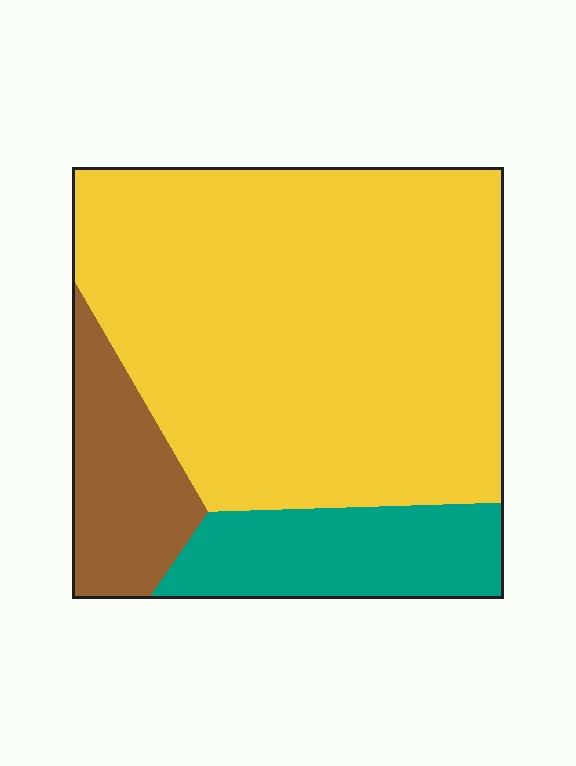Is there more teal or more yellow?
Yellow.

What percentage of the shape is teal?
Teal covers 16% of the shape.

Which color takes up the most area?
Yellow, at roughly 70%.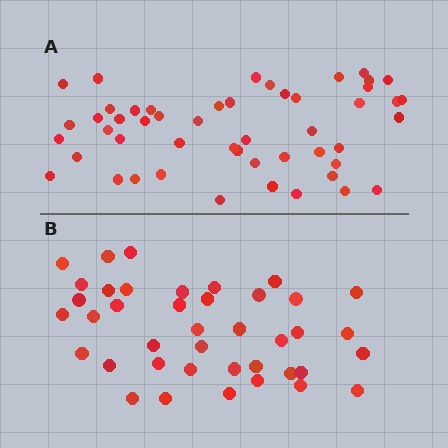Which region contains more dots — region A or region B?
Region A (the top region) has more dots.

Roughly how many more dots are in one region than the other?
Region A has roughly 10 or so more dots than region B.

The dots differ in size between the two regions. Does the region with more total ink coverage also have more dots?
No. Region B has more total ink coverage because its dots are larger, but region A actually contains more individual dots. Total area can be misleading — the number of items is what matters here.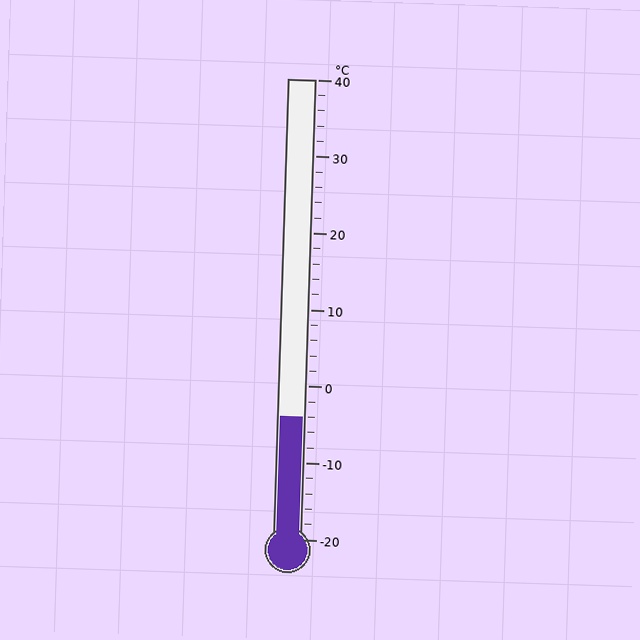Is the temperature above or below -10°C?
The temperature is above -10°C.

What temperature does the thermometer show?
The thermometer shows approximately -4°C.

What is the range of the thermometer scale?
The thermometer scale ranges from -20°C to 40°C.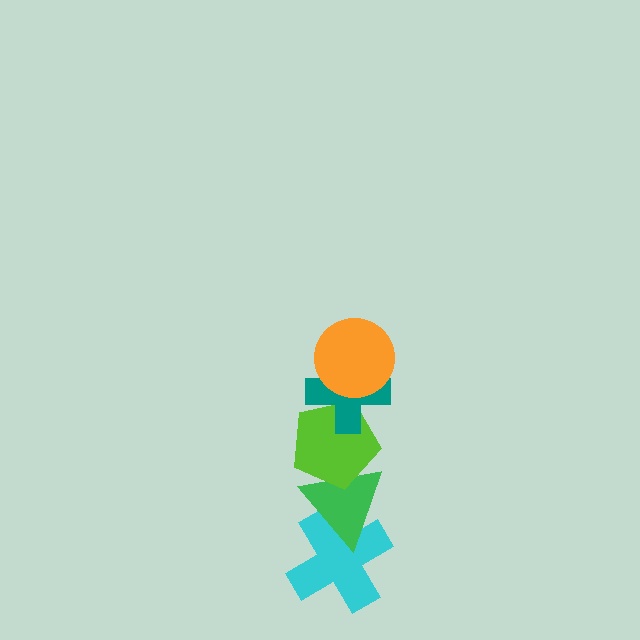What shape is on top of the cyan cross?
The green triangle is on top of the cyan cross.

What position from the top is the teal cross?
The teal cross is 2nd from the top.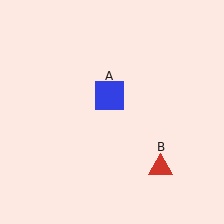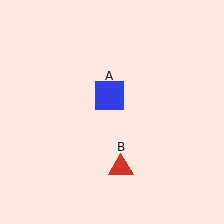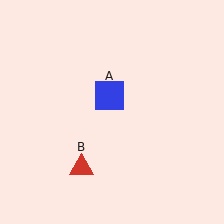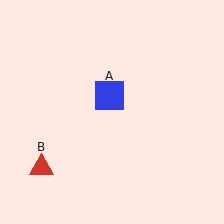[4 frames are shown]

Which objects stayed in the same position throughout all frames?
Blue square (object A) remained stationary.